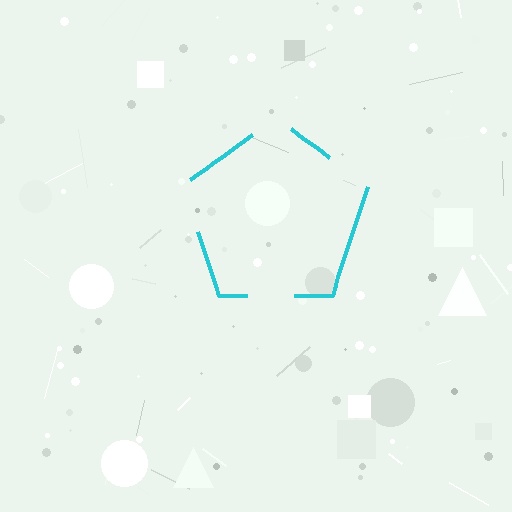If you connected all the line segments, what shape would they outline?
They would outline a pentagon.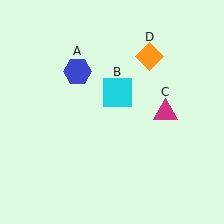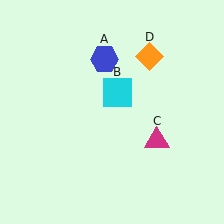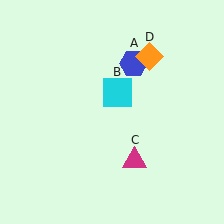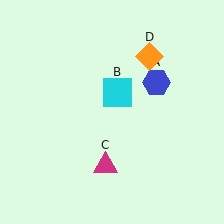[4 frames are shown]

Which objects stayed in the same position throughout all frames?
Cyan square (object B) and orange diamond (object D) remained stationary.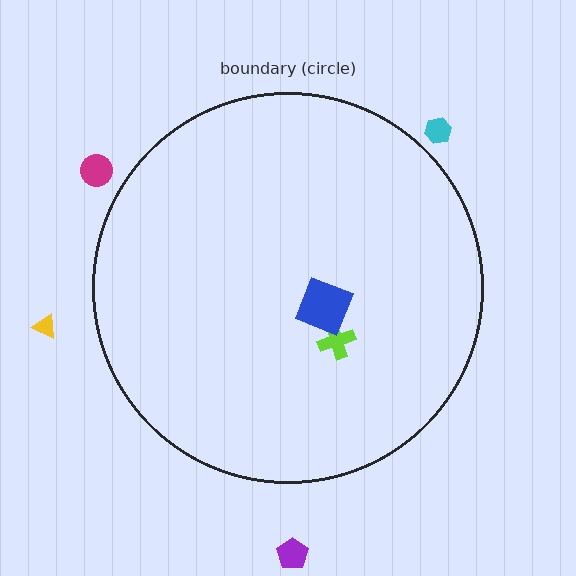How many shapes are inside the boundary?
2 inside, 4 outside.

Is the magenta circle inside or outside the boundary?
Outside.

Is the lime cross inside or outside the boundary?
Inside.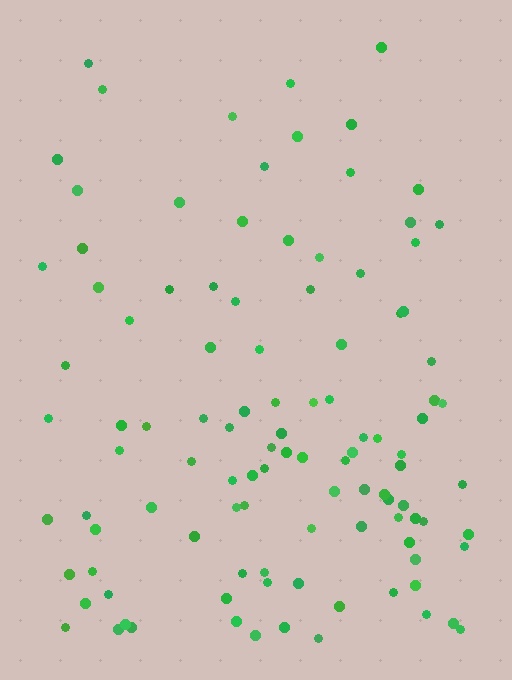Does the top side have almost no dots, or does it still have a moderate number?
Still a moderate number, just noticeably fewer than the bottom.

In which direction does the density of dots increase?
From top to bottom, with the bottom side densest.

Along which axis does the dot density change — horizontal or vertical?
Vertical.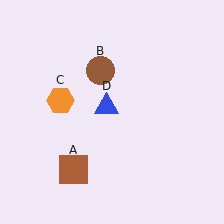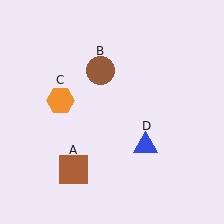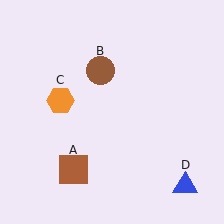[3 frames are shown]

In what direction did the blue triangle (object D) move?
The blue triangle (object D) moved down and to the right.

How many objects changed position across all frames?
1 object changed position: blue triangle (object D).